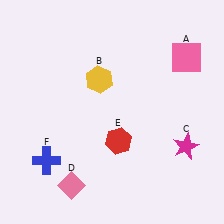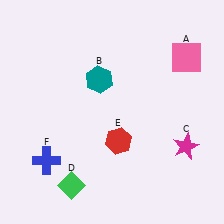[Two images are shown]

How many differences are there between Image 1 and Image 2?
There are 2 differences between the two images.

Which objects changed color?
B changed from yellow to teal. D changed from pink to green.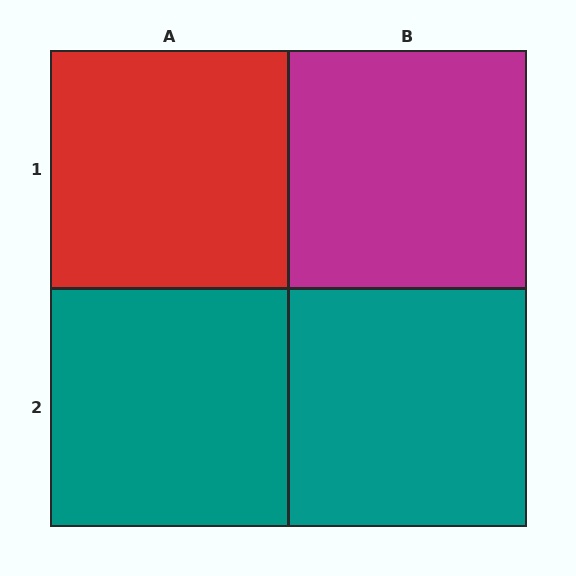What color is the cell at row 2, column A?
Teal.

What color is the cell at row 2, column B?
Teal.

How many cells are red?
1 cell is red.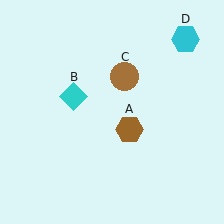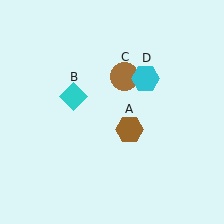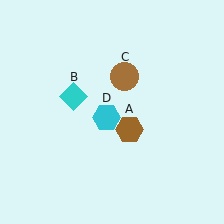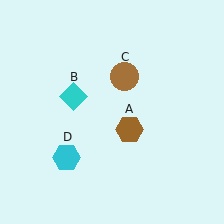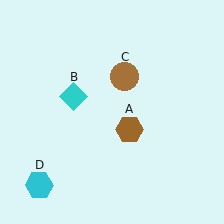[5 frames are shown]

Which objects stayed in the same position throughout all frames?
Brown hexagon (object A) and cyan diamond (object B) and brown circle (object C) remained stationary.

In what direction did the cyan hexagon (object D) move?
The cyan hexagon (object D) moved down and to the left.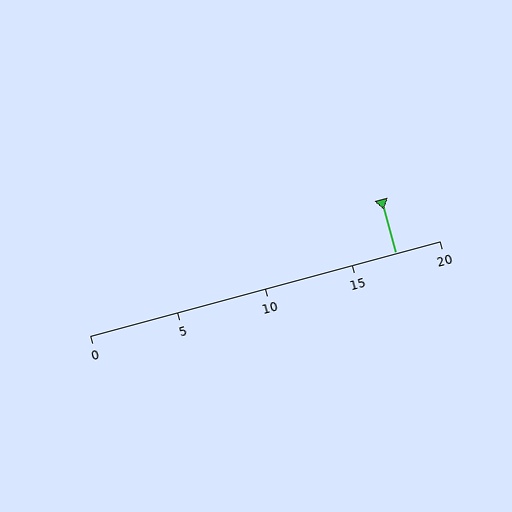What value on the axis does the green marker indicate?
The marker indicates approximately 17.5.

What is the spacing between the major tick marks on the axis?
The major ticks are spaced 5 apart.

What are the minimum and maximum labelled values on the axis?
The axis runs from 0 to 20.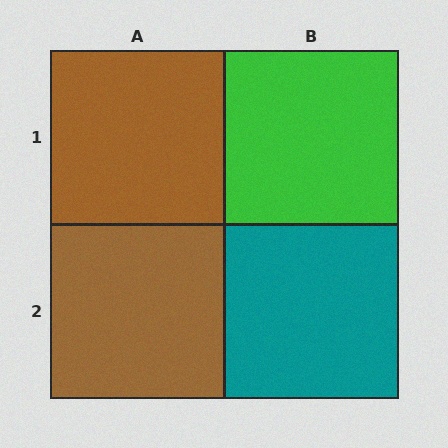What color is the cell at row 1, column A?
Brown.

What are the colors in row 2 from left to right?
Brown, teal.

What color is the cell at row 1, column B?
Green.